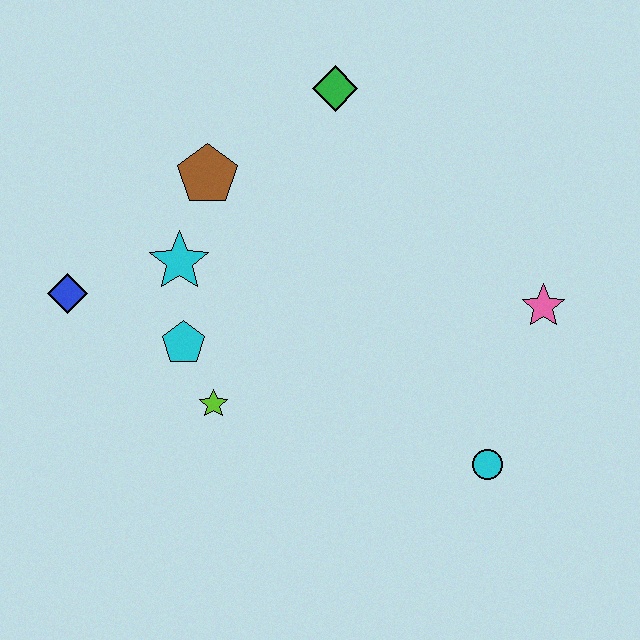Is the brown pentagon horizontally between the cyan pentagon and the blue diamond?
No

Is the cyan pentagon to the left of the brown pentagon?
Yes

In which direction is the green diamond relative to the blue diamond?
The green diamond is to the right of the blue diamond.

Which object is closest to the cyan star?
The cyan pentagon is closest to the cyan star.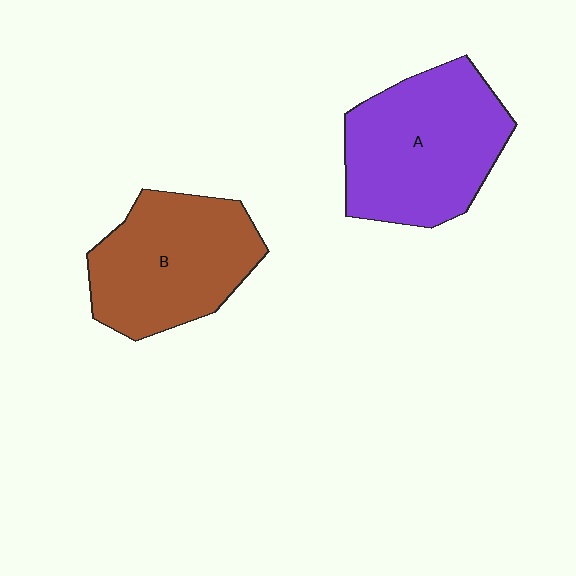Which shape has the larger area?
Shape A (purple).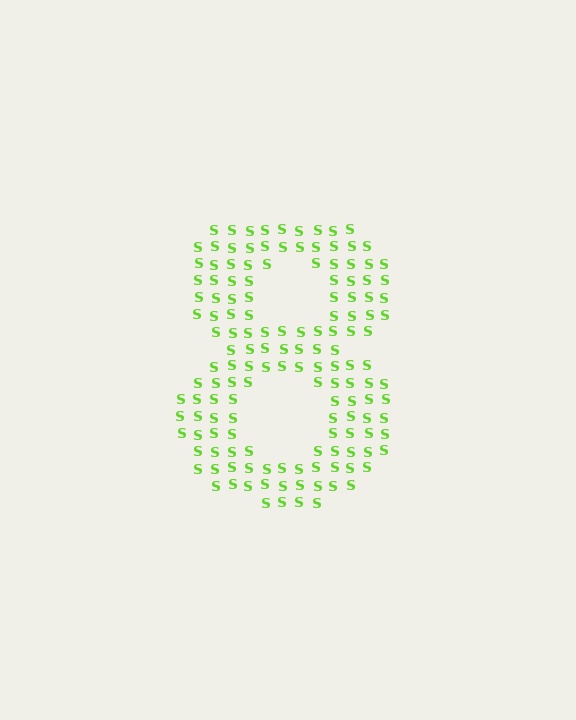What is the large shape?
The large shape is the digit 8.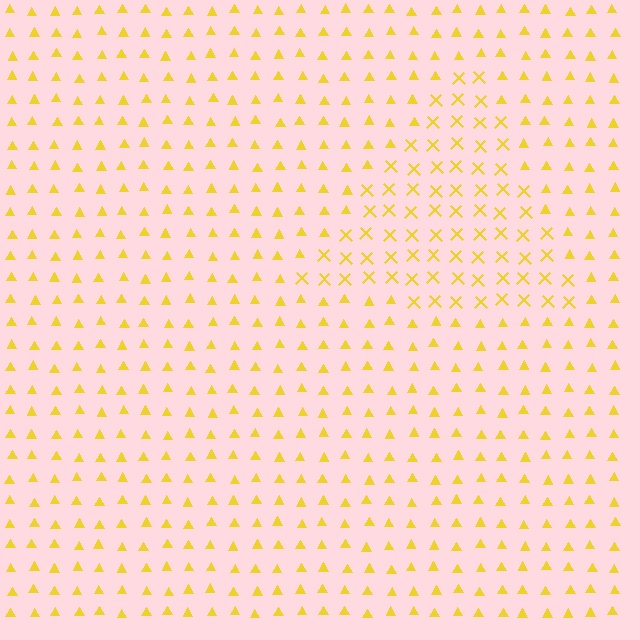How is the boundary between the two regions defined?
The boundary is defined by a change in element shape: X marks inside vs. triangles outside. All elements share the same color and spacing.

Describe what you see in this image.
The image is filled with small yellow elements arranged in a uniform grid. A triangle-shaped region contains X marks, while the surrounding area contains triangles. The boundary is defined purely by the change in element shape.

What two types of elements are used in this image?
The image uses X marks inside the triangle region and triangles outside it.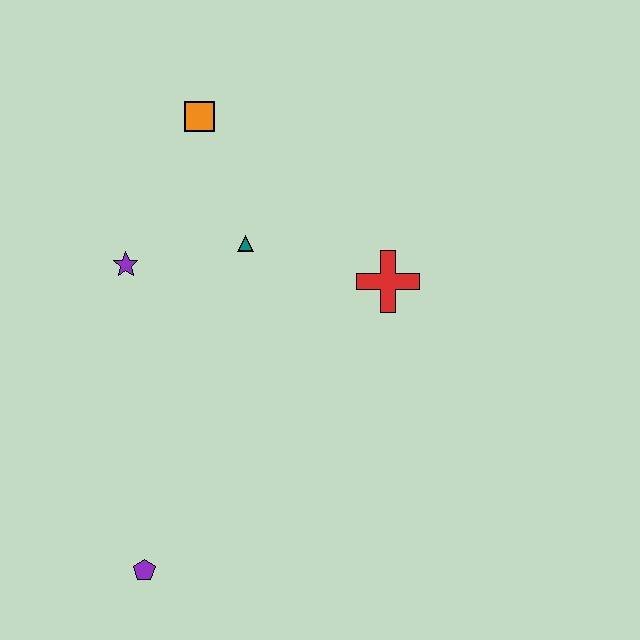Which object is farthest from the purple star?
The purple pentagon is farthest from the purple star.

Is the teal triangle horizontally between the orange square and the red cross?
Yes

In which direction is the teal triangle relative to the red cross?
The teal triangle is to the left of the red cross.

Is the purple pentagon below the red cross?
Yes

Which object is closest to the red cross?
The teal triangle is closest to the red cross.